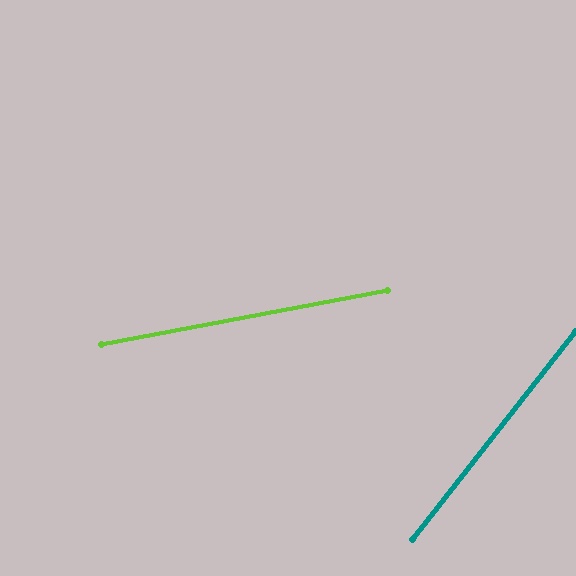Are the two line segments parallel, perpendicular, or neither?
Neither parallel nor perpendicular — they differ by about 41°.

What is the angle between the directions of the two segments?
Approximately 41 degrees.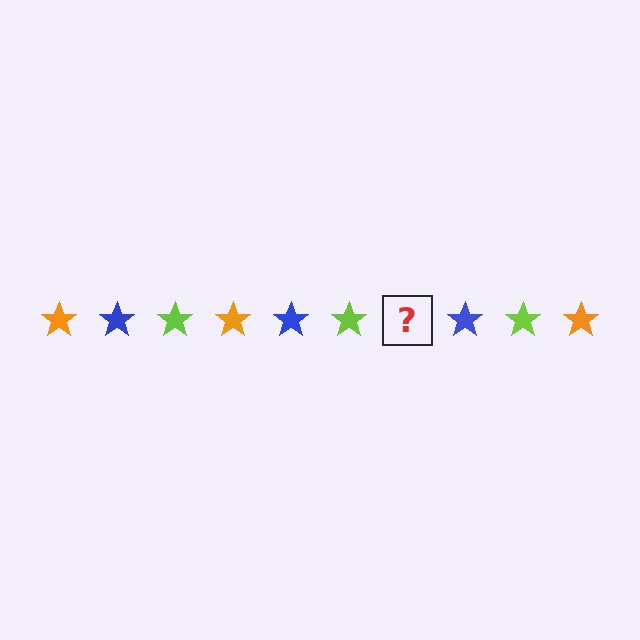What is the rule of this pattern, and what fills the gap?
The rule is that the pattern cycles through orange, blue, lime stars. The gap should be filled with an orange star.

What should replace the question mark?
The question mark should be replaced with an orange star.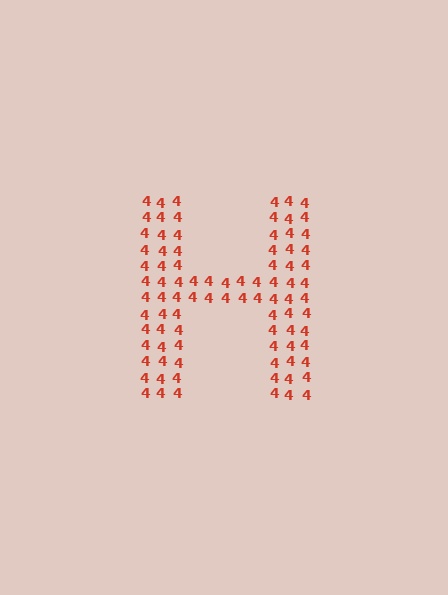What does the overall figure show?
The overall figure shows the letter H.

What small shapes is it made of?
It is made of small digit 4's.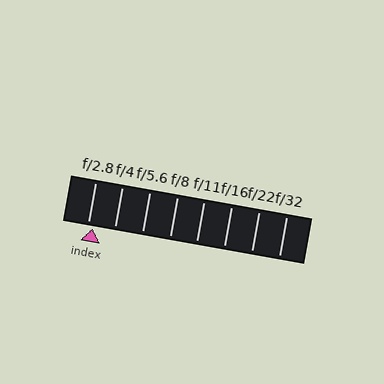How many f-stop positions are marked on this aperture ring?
There are 8 f-stop positions marked.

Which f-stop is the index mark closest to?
The index mark is closest to f/2.8.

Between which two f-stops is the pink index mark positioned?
The index mark is between f/2.8 and f/4.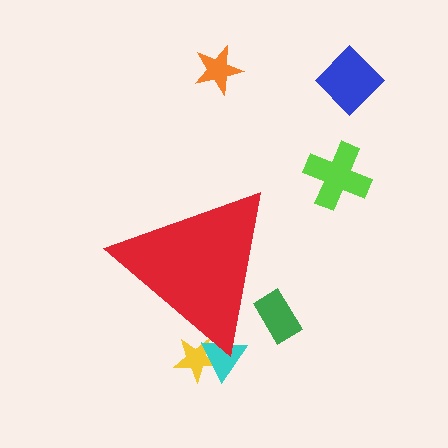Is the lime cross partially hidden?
No, the lime cross is fully visible.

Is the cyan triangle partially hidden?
Yes, the cyan triangle is partially hidden behind the red triangle.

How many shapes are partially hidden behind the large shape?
3 shapes are partially hidden.